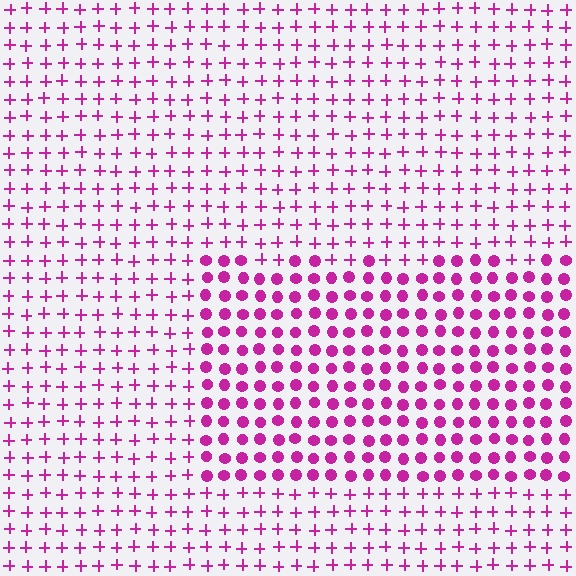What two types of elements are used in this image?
The image uses circles inside the rectangle region and plus signs outside it.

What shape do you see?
I see a rectangle.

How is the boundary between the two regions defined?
The boundary is defined by a change in element shape: circles inside vs. plus signs outside. All elements share the same color and spacing.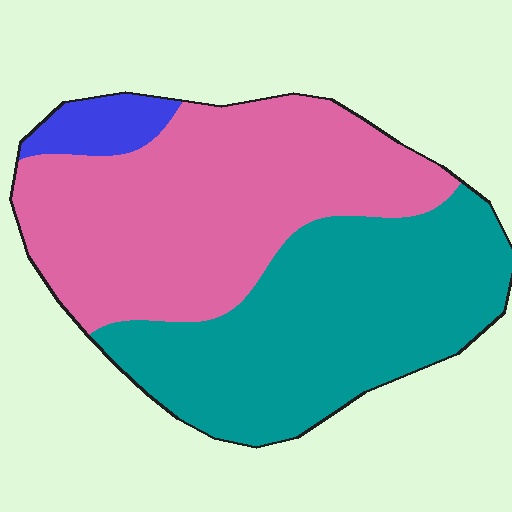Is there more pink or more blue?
Pink.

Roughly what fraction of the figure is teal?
Teal takes up between a quarter and a half of the figure.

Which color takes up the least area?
Blue, at roughly 5%.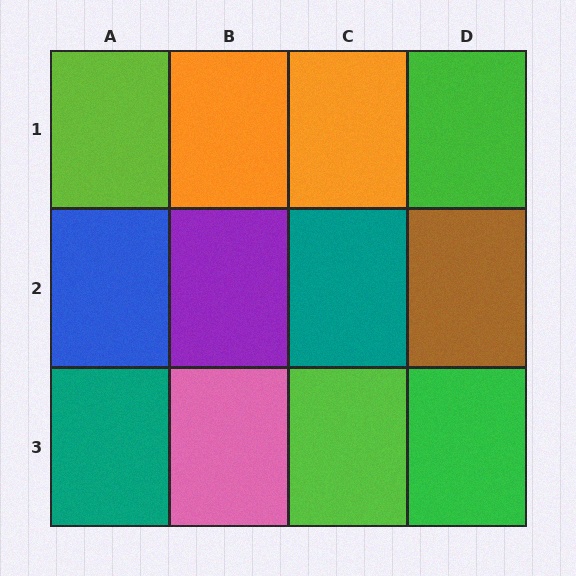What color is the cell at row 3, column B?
Pink.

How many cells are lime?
2 cells are lime.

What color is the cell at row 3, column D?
Green.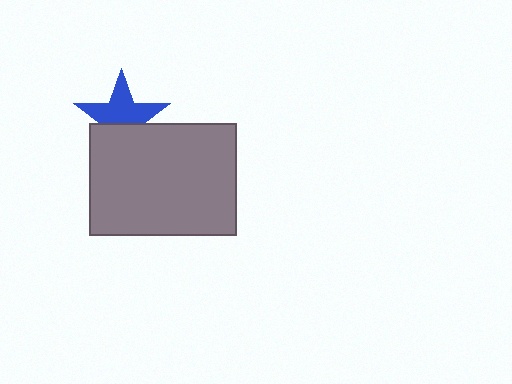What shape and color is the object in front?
The object in front is a gray rectangle.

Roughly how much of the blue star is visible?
About half of it is visible (roughly 60%).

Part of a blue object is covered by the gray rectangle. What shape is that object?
It is a star.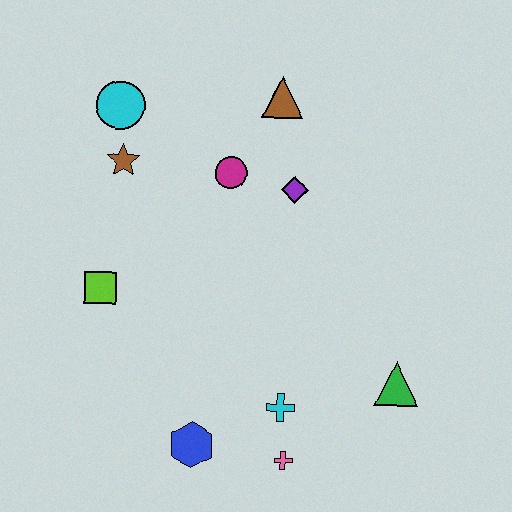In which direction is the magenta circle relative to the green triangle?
The magenta circle is above the green triangle.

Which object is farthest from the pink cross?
The cyan circle is farthest from the pink cross.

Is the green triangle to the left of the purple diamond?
No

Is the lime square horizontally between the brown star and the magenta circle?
No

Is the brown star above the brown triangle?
No